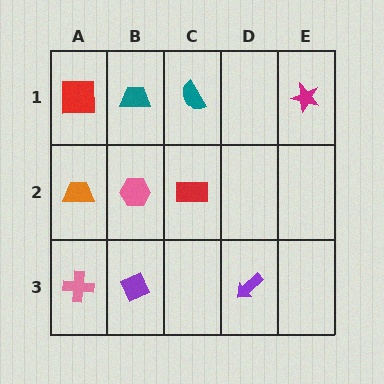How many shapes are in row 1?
4 shapes.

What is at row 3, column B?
A purple diamond.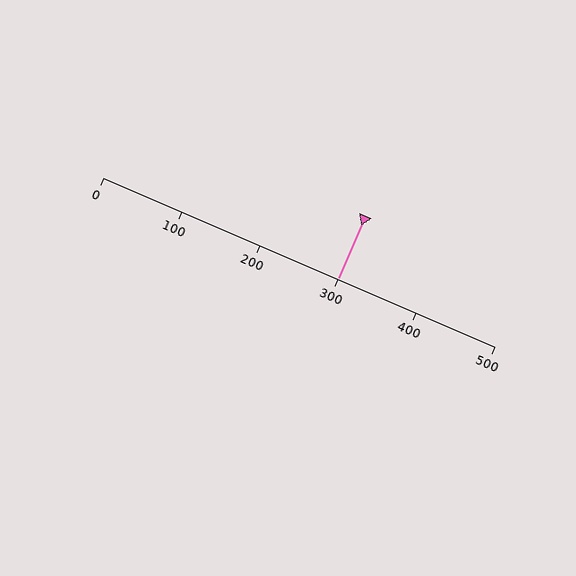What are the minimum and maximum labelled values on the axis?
The axis runs from 0 to 500.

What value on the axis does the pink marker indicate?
The marker indicates approximately 300.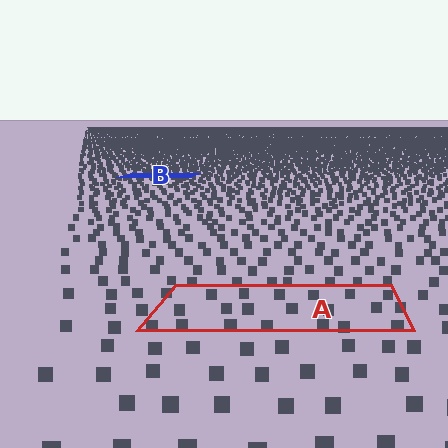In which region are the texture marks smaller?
The texture marks are smaller in region B, because it is farther away.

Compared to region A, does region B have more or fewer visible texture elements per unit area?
Region B has more texture elements per unit area — they are packed more densely because it is farther away.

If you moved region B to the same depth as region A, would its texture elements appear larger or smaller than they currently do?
They would appear larger. At a closer depth, the same texture elements are projected at a bigger on-screen size.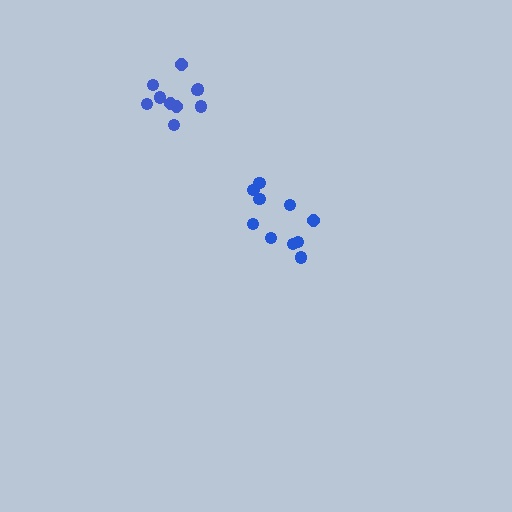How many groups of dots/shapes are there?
There are 2 groups.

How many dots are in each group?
Group 1: 10 dots, Group 2: 10 dots (20 total).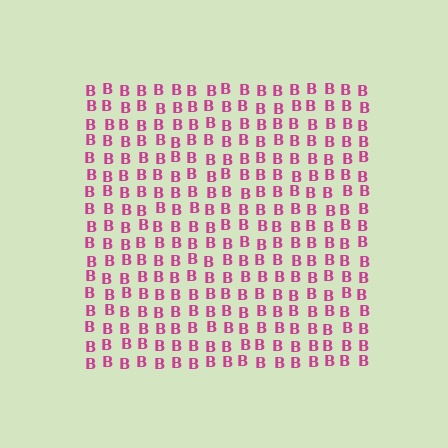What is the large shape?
The large shape is a square.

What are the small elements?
The small elements are letter B's.